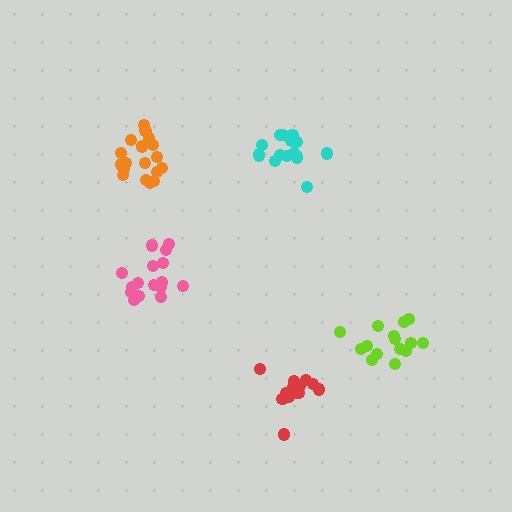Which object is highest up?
The cyan cluster is topmost.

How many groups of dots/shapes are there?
There are 5 groups.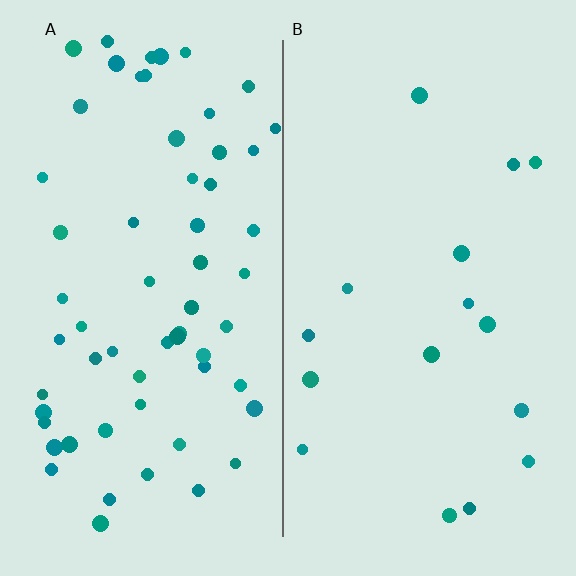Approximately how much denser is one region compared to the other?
Approximately 3.8× — region A over region B.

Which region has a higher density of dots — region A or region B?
A (the left).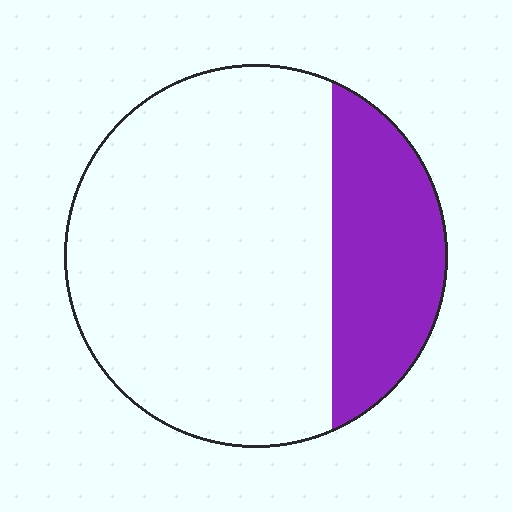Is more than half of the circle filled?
No.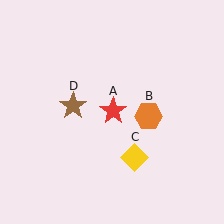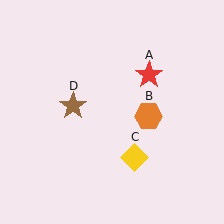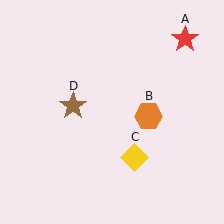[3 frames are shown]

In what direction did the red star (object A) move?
The red star (object A) moved up and to the right.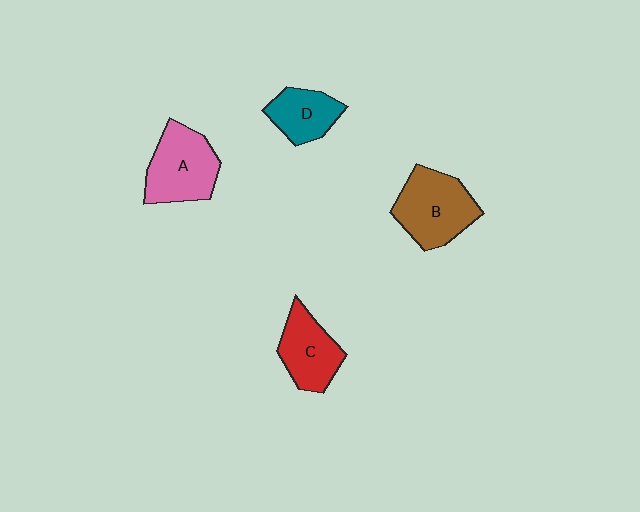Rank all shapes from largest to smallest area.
From largest to smallest: B (brown), A (pink), C (red), D (teal).